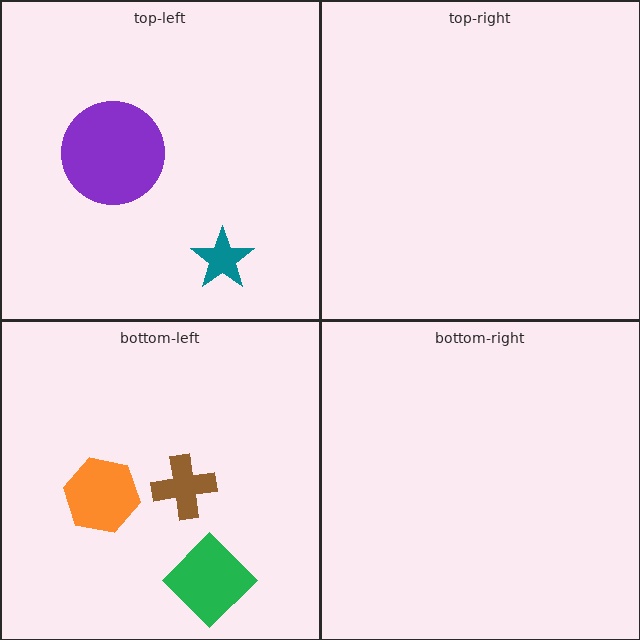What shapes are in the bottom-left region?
The brown cross, the green diamond, the orange hexagon.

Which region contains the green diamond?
The bottom-left region.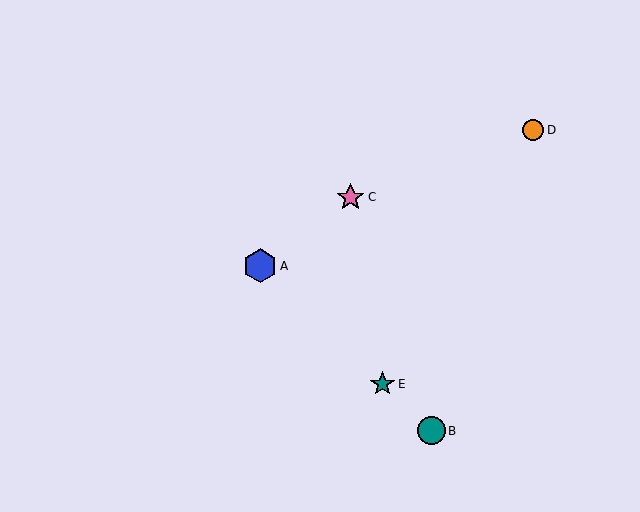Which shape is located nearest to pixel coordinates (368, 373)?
The teal star (labeled E) at (383, 384) is nearest to that location.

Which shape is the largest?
The blue hexagon (labeled A) is the largest.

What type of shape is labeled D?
Shape D is an orange circle.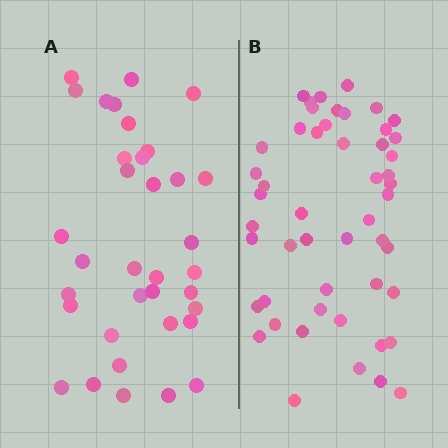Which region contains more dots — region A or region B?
Region B (the right region) has more dots.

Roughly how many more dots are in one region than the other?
Region B has approximately 15 more dots than region A.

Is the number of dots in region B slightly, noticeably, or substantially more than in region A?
Region B has noticeably more, but not dramatically so. The ratio is roughly 1.4 to 1.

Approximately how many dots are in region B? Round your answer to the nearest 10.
About 50 dots.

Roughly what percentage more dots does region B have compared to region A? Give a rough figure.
About 45% more.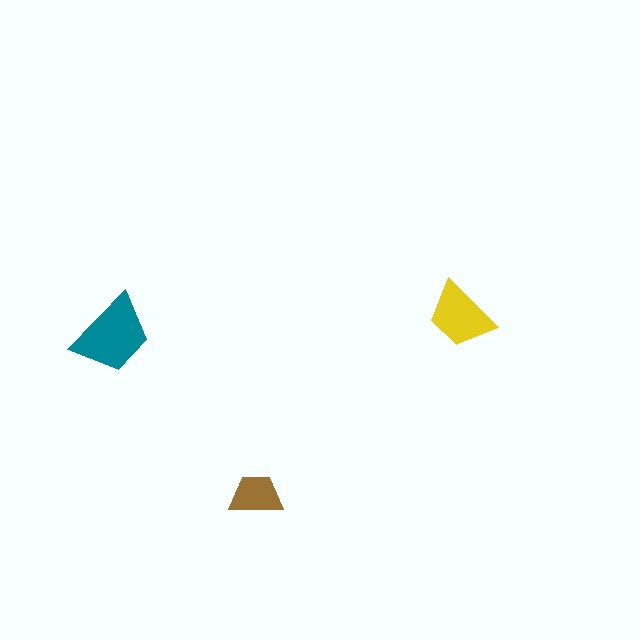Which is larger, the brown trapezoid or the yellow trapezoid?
The yellow one.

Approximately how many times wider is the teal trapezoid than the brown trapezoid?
About 1.5 times wider.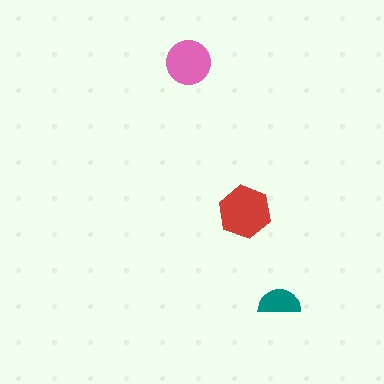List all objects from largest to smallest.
The red hexagon, the pink circle, the teal semicircle.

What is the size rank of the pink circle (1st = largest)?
2nd.